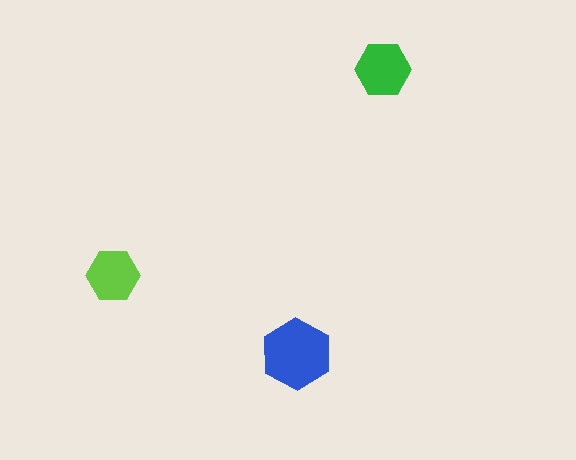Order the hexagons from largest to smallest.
the blue one, the green one, the lime one.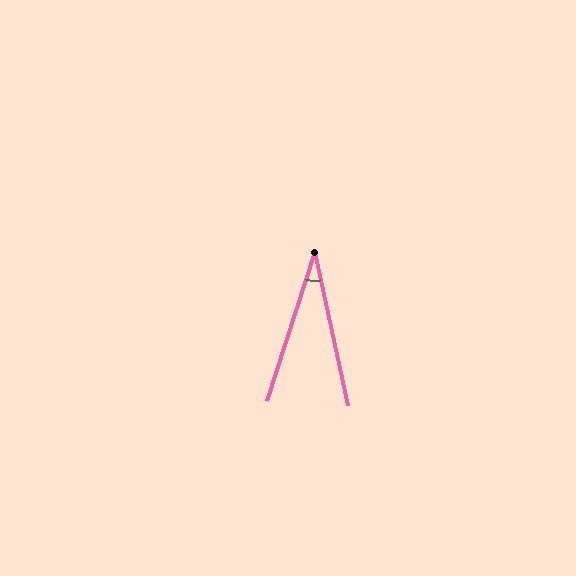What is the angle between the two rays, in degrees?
Approximately 30 degrees.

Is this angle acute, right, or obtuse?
It is acute.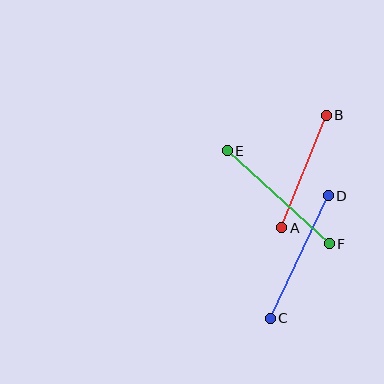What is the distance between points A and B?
The distance is approximately 121 pixels.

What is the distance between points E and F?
The distance is approximately 138 pixels.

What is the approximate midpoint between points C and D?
The midpoint is at approximately (299, 257) pixels.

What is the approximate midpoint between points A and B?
The midpoint is at approximately (304, 171) pixels.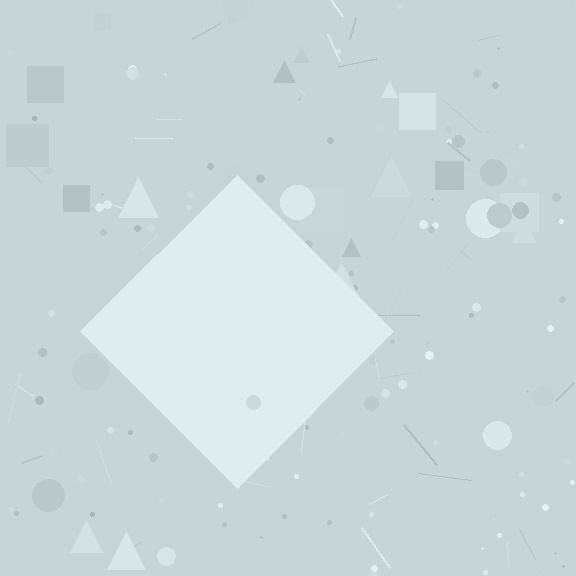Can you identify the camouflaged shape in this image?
The camouflaged shape is a diamond.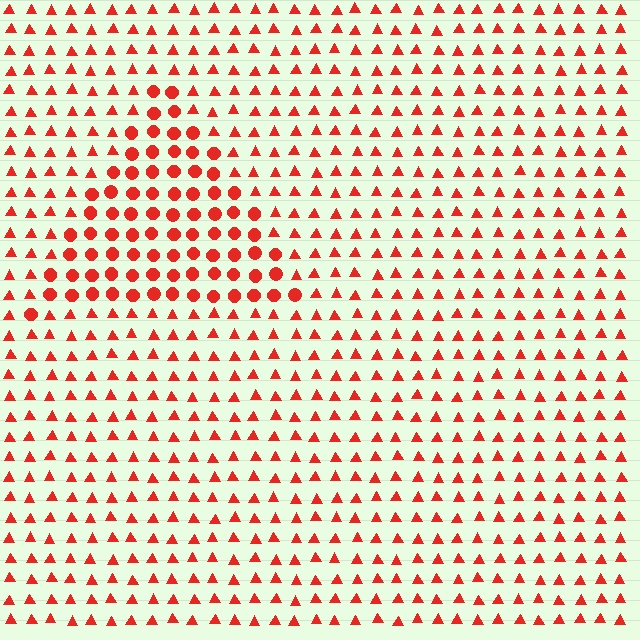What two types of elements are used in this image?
The image uses circles inside the triangle region and triangles outside it.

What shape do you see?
I see a triangle.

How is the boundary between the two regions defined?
The boundary is defined by a change in element shape: circles inside vs. triangles outside. All elements share the same color and spacing.